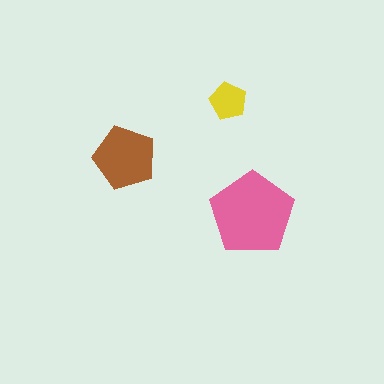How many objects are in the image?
There are 3 objects in the image.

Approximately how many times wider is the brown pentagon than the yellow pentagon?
About 1.5 times wider.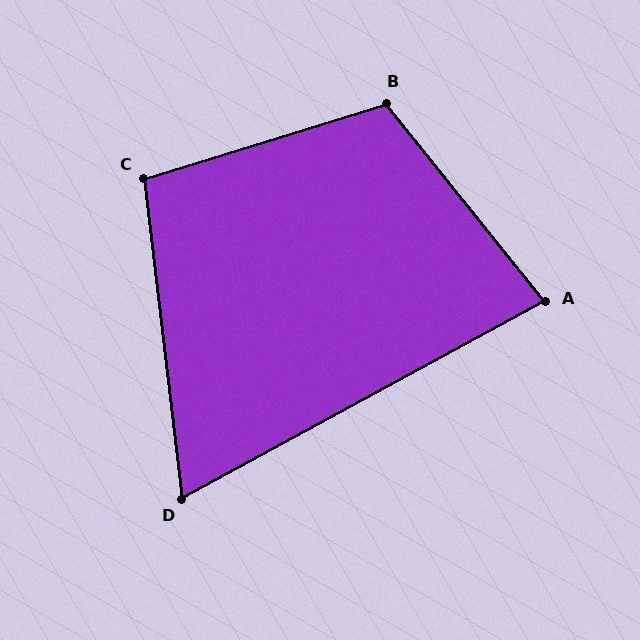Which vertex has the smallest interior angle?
D, at approximately 68 degrees.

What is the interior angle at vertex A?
Approximately 80 degrees (acute).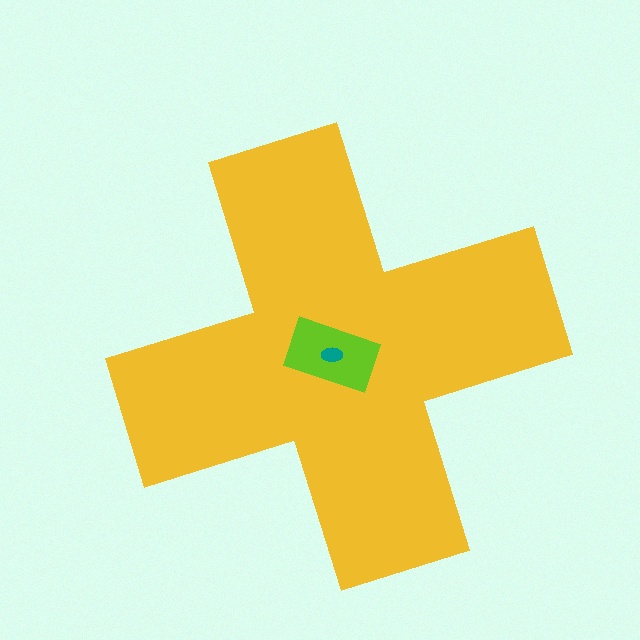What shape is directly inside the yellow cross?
The lime rectangle.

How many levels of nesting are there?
3.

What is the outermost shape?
The yellow cross.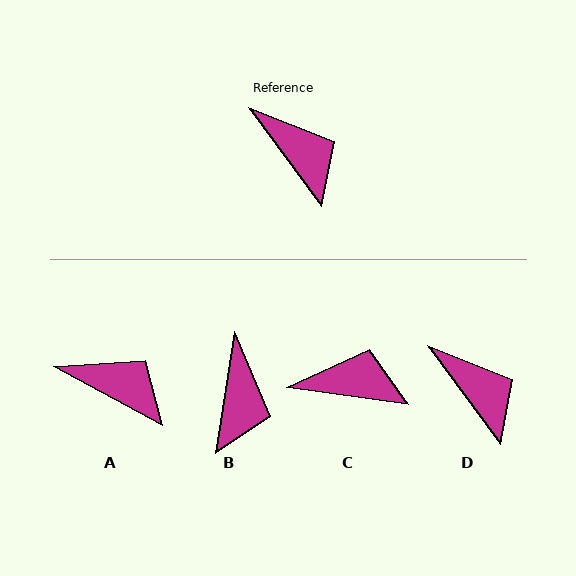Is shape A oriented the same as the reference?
No, it is off by about 25 degrees.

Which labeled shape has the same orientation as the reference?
D.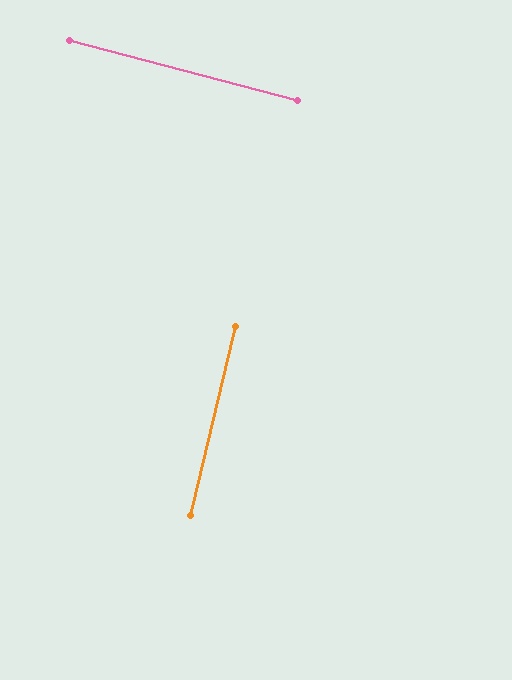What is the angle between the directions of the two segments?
Approximately 89 degrees.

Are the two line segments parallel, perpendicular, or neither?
Perpendicular — they meet at approximately 89°.